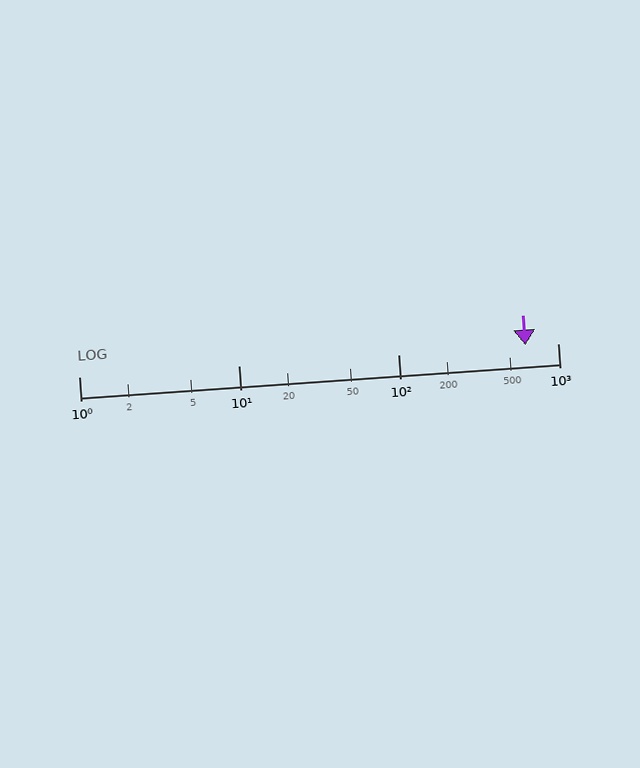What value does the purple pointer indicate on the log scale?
The pointer indicates approximately 630.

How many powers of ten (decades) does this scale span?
The scale spans 3 decades, from 1 to 1000.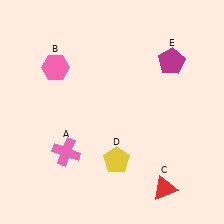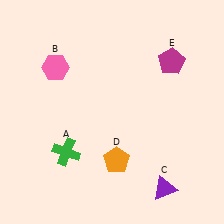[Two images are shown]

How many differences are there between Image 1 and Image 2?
There are 3 differences between the two images.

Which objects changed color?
A changed from pink to green. C changed from red to purple. D changed from yellow to orange.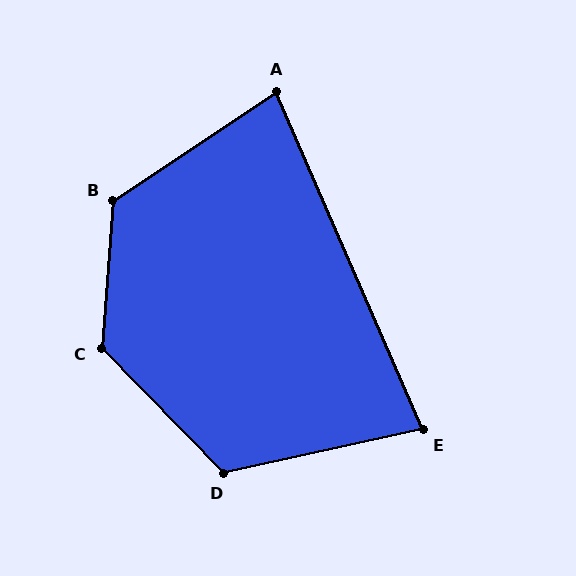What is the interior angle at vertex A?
Approximately 80 degrees (acute).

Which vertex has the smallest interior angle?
E, at approximately 79 degrees.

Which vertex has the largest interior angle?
C, at approximately 131 degrees.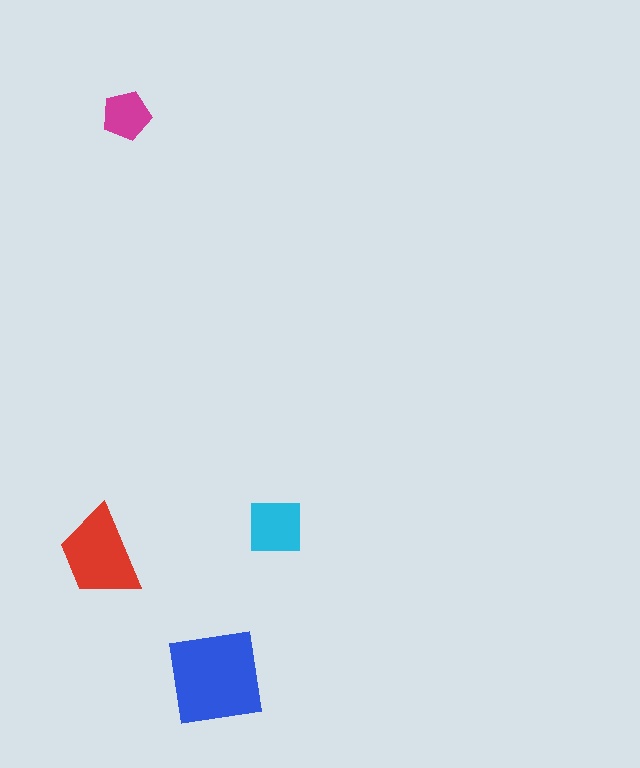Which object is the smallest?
The magenta pentagon.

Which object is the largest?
The blue square.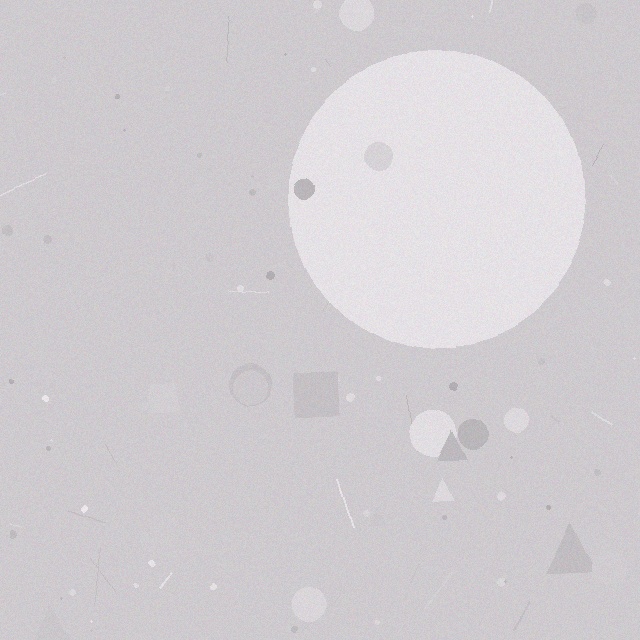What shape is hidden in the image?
A circle is hidden in the image.